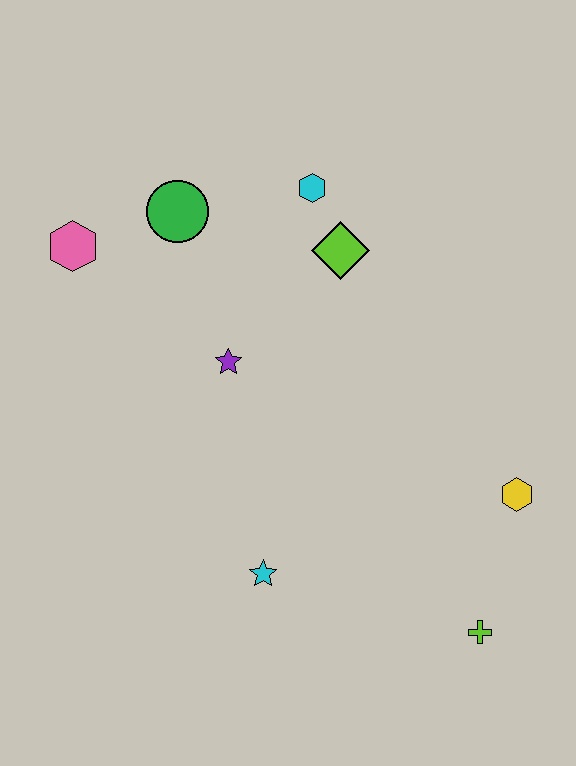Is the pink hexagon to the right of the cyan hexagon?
No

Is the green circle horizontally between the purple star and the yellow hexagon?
No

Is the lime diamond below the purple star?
No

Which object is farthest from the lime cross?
The pink hexagon is farthest from the lime cross.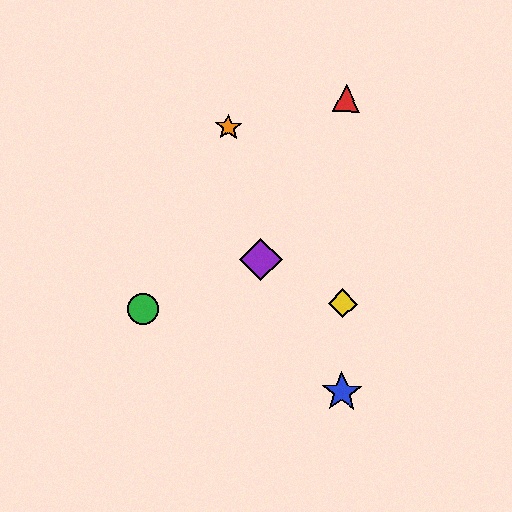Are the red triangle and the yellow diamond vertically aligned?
Yes, both are at x≈346.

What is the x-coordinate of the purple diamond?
The purple diamond is at x≈261.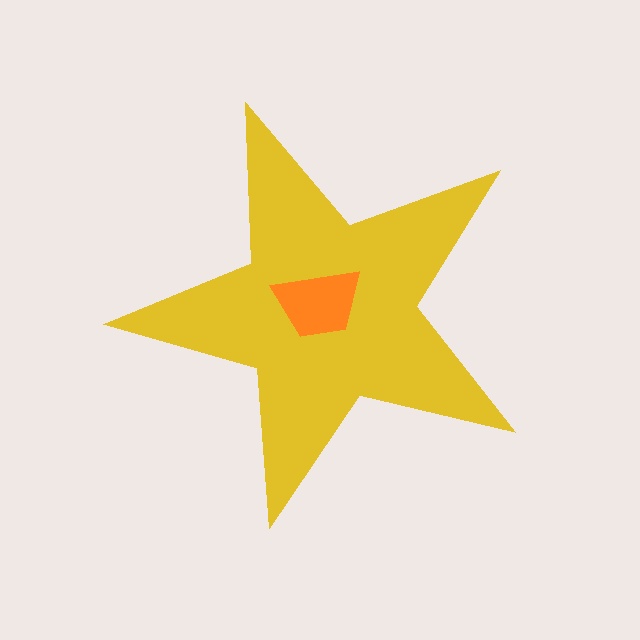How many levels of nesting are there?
2.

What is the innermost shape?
The orange trapezoid.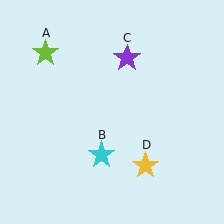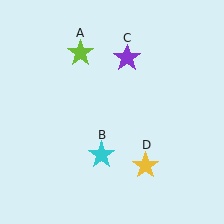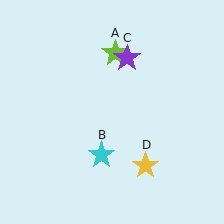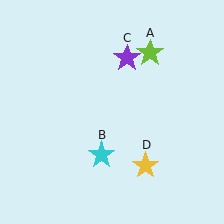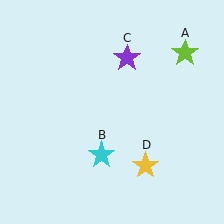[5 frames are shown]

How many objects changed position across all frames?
1 object changed position: lime star (object A).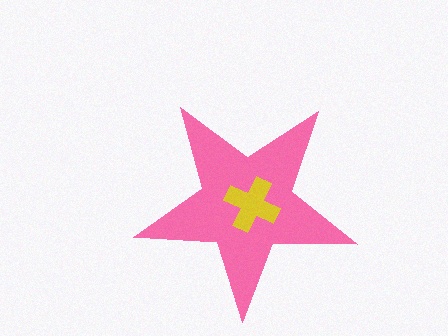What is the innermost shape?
The yellow cross.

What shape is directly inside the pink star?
The yellow cross.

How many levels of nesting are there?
2.